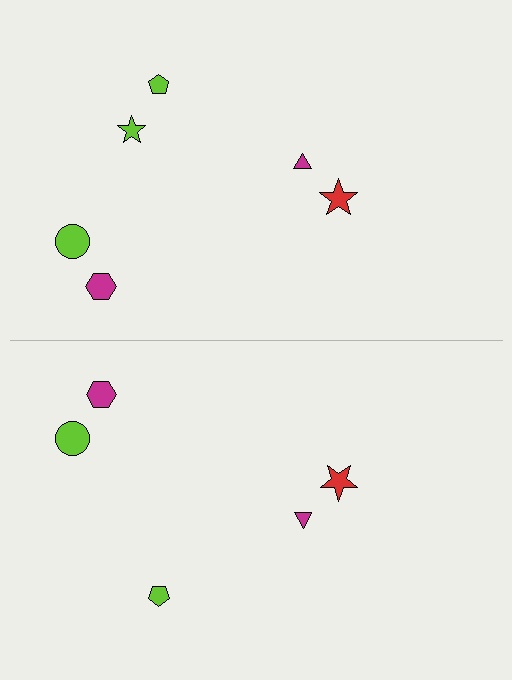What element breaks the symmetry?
A lime star is missing from the bottom side.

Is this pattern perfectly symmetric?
No, the pattern is not perfectly symmetric. A lime star is missing from the bottom side.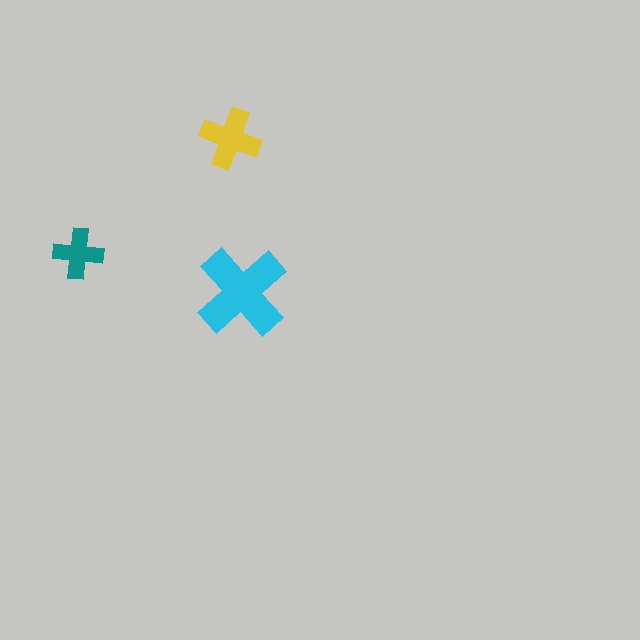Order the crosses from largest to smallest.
the cyan one, the yellow one, the teal one.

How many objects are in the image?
There are 3 objects in the image.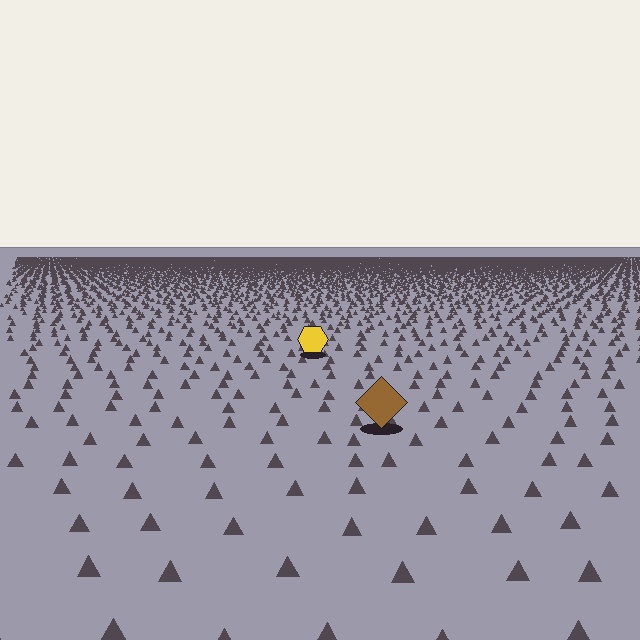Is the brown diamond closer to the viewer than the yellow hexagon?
Yes. The brown diamond is closer — you can tell from the texture gradient: the ground texture is coarser near it.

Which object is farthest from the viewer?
The yellow hexagon is farthest from the viewer. It appears smaller and the ground texture around it is denser.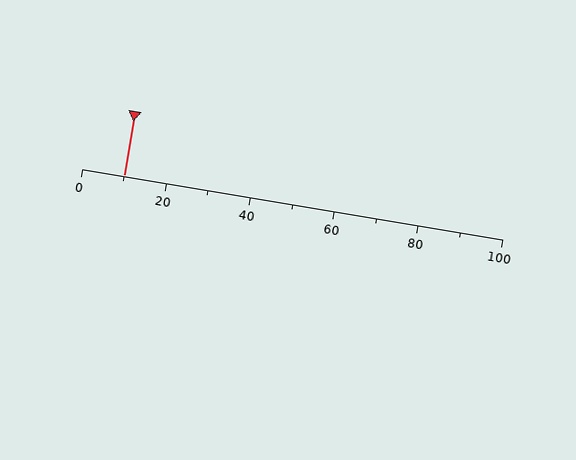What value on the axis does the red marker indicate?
The marker indicates approximately 10.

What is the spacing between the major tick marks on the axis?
The major ticks are spaced 20 apart.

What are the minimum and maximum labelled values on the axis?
The axis runs from 0 to 100.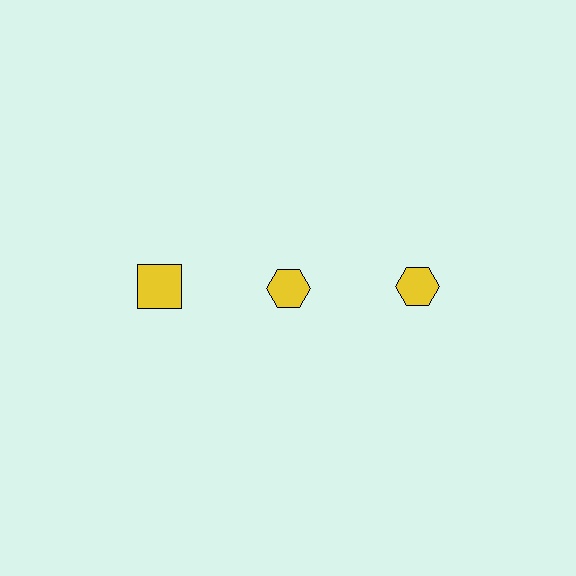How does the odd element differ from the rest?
It has a different shape: square instead of hexagon.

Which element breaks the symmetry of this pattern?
The yellow square in the top row, leftmost column breaks the symmetry. All other shapes are yellow hexagons.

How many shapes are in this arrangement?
There are 3 shapes arranged in a grid pattern.